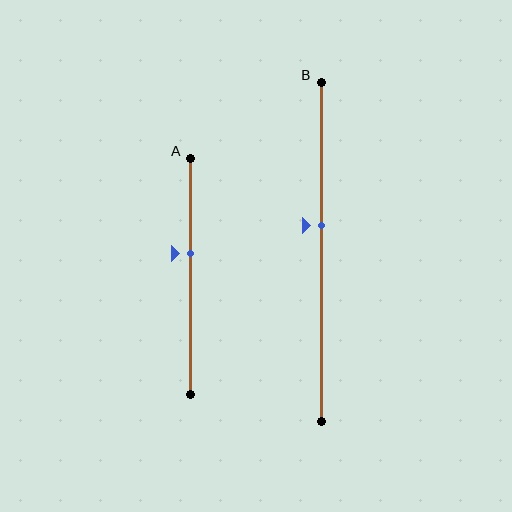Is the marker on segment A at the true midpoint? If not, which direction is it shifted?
No, the marker on segment A is shifted upward by about 10% of the segment length.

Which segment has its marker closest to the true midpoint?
Segment B has its marker closest to the true midpoint.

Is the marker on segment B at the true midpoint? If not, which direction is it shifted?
No, the marker on segment B is shifted upward by about 8% of the segment length.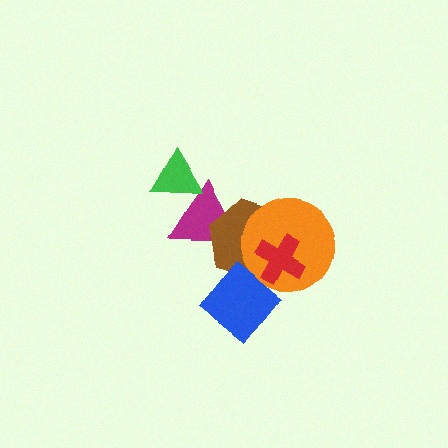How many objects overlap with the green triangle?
1 object overlaps with the green triangle.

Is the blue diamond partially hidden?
No, no other shape covers it.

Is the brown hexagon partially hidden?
Yes, it is partially covered by another shape.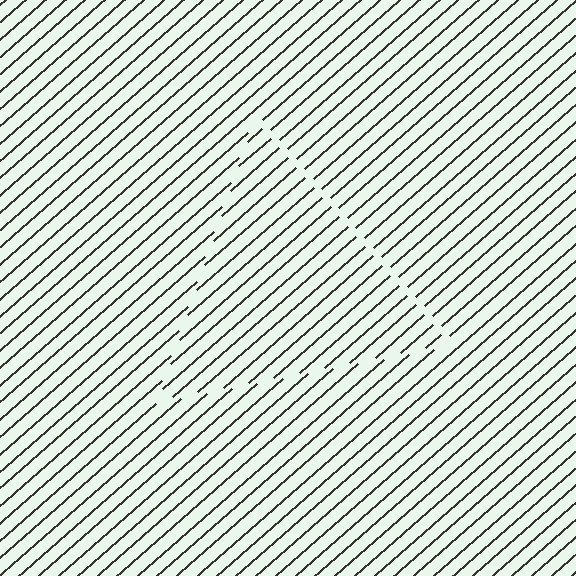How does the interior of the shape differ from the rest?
The interior of the shape contains the same grating, shifted by half a period — the contour is defined by the phase discontinuity where line-ends from the inner and outer gratings abut.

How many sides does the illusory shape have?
3 sides — the line-ends trace a triangle.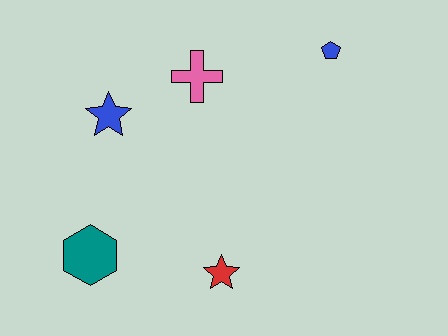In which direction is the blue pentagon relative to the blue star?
The blue pentagon is to the right of the blue star.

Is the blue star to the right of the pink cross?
No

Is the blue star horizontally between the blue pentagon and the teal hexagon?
Yes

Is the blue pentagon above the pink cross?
Yes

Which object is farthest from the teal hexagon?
The blue pentagon is farthest from the teal hexagon.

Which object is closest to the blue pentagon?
The pink cross is closest to the blue pentagon.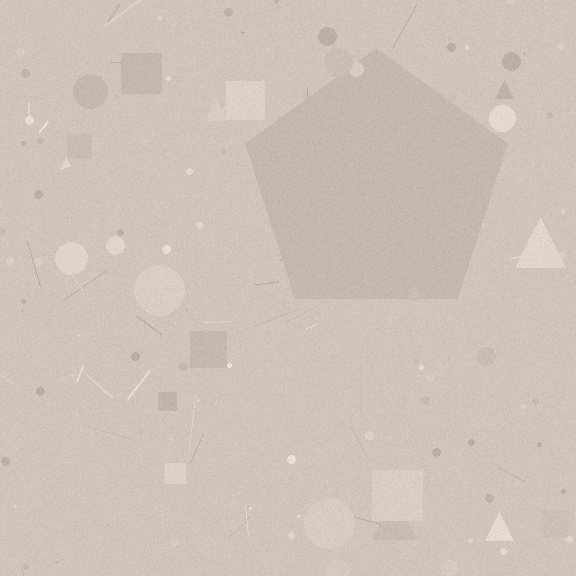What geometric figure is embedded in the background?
A pentagon is embedded in the background.